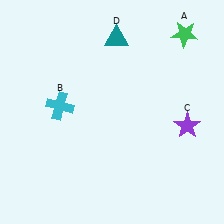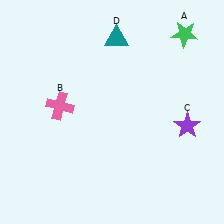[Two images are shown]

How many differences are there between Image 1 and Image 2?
There is 1 difference between the two images.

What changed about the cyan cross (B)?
In Image 1, B is cyan. In Image 2, it changed to pink.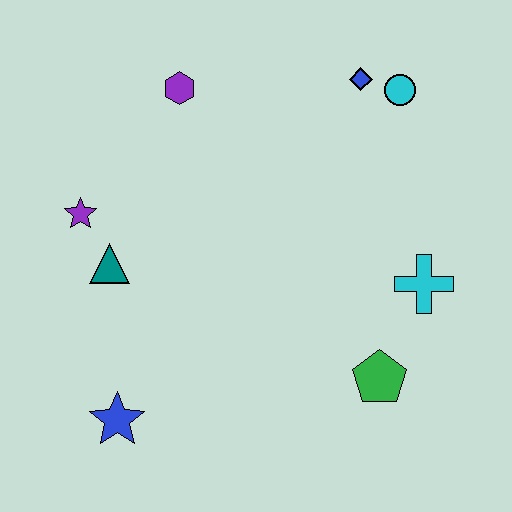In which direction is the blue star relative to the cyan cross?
The blue star is to the left of the cyan cross.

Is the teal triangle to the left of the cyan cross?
Yes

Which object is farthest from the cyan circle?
The blue star is farthest from the cyan circle.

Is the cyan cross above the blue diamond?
No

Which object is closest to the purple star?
The teal triangle is closest to the purple star.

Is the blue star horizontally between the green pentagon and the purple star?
Yes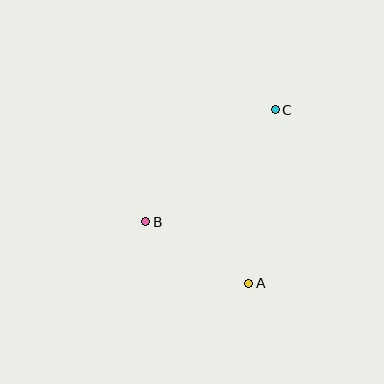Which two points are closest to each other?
Points A and B are closest to each other.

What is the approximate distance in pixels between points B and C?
The distance between B and C is approximately 171 pixels.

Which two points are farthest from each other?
Points A and C are farthest from each other.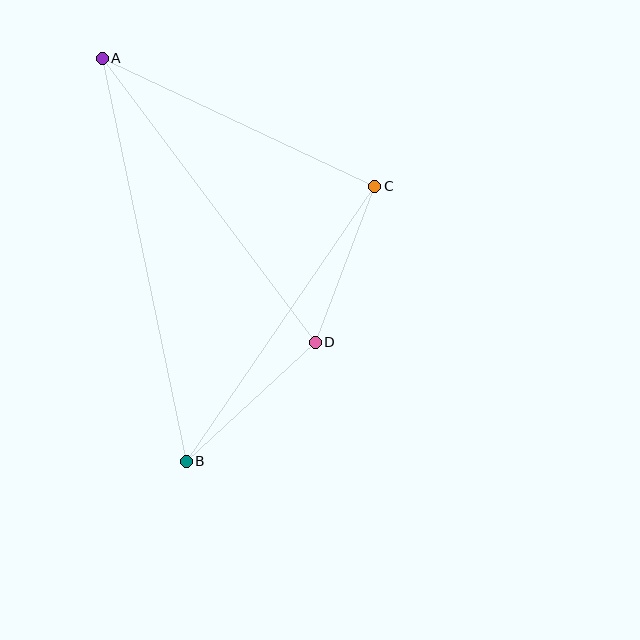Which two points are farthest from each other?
Points A and B are farthest from each other.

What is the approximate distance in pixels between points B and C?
The distance between B and C is approximately 333 pixels.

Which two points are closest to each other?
Points C and D are closest to each other.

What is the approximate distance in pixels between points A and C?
The distance between A and C is approximately 301 pixels.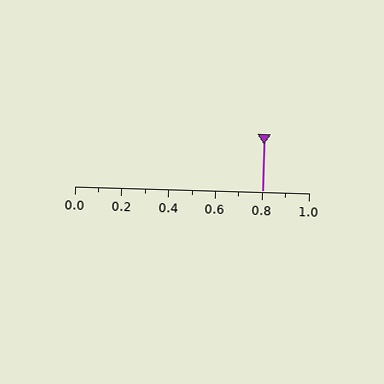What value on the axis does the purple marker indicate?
The marker indicates approximately 0.8.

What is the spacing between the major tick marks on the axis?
The major ticks are spaced 0.2 apart.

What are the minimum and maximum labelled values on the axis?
The axis runs from 0.0 to 1.0.